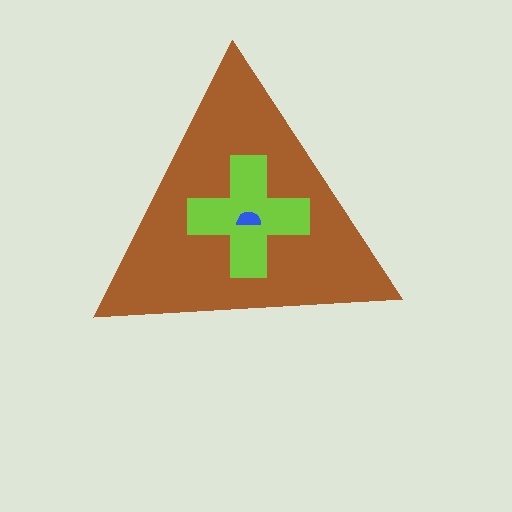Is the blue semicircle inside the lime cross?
Yes.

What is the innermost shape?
The blue semicircle.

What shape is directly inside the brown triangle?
The lime cross.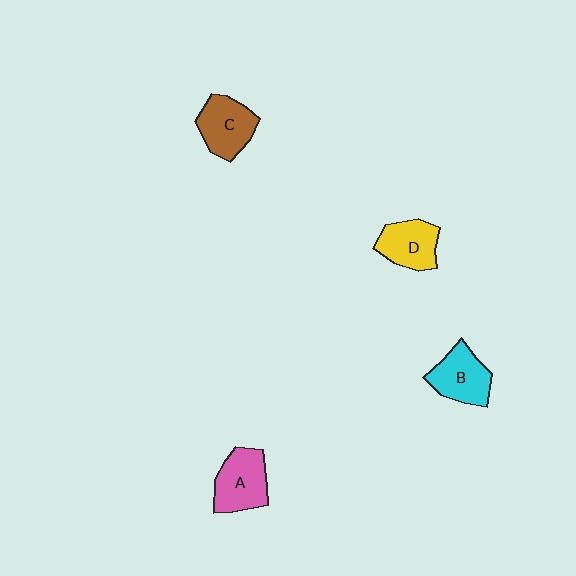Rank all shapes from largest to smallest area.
From largest to smallest: A (pink), C (brown), B (cyan), D (yellow).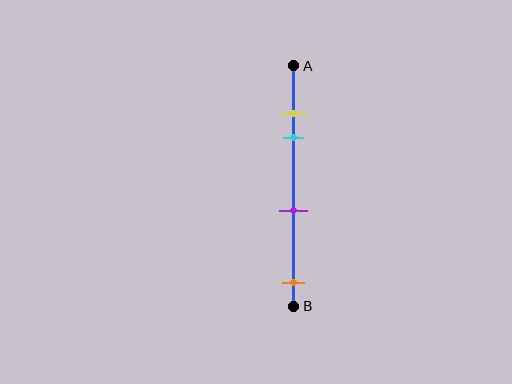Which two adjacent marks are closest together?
The yellow and cyan marks are the closest adjacent pair.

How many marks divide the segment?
There are 4 marks dividing the segment.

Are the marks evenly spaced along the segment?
No, the marks are not evenly spaced.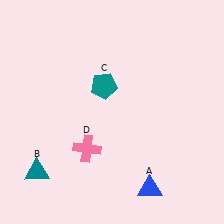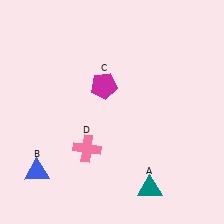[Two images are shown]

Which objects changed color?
A changed from blue to teal. B changed from teal to blue. C changed from teal to magenta.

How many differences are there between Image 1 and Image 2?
There are 3 differences between the two images.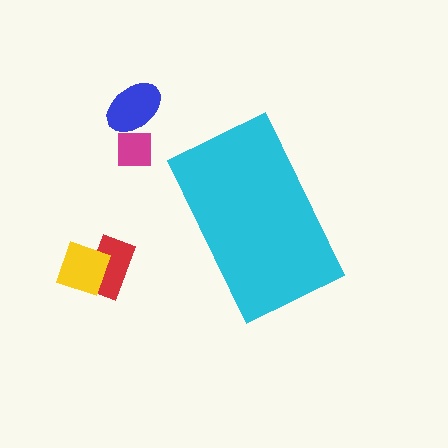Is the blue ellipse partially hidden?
No, the blue ellipse is fully visible.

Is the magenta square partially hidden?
No, the magenta square is fully visible.